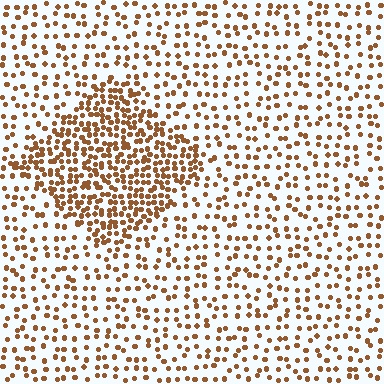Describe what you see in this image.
The image contains small brown elements arranged at two different densities. A diamond-shaped region is visible where the elements are more densely packed than the surrounding area.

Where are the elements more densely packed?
The elements are more densely packed inside the diamond boundary.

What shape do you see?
I see a diamond.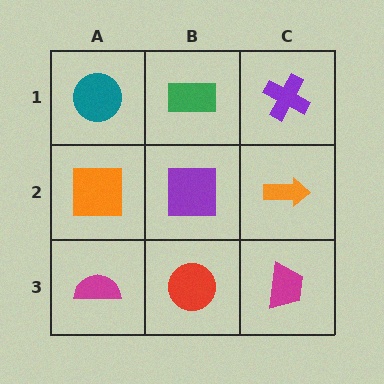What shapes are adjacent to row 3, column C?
An orange arrow (row 2, column C), a red circle (row 3, column B).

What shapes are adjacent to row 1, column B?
A purple square (row 2, column B), a teal circle (row 1, column A), a purple cross (row 1, column C).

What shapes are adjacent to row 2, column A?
A teal circle (row 1, column A), a magenta semicircle (row 3, column A), a purple square (row 2, column B).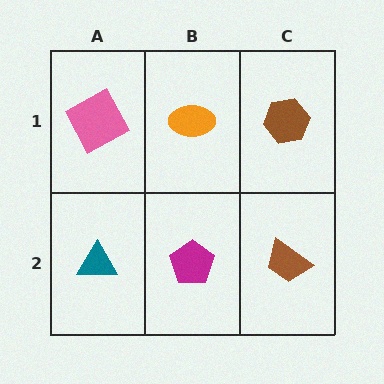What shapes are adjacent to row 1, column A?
A teal triangle (row 2, column A), an orange ellipse (row 1, column B).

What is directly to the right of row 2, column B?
A brown trapezoid.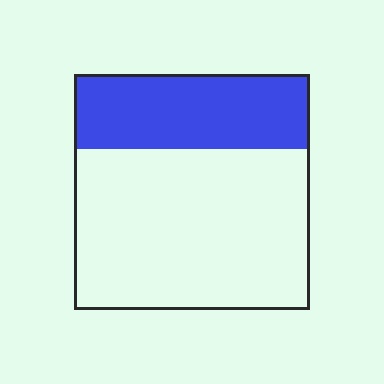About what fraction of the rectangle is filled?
About one third (1/3).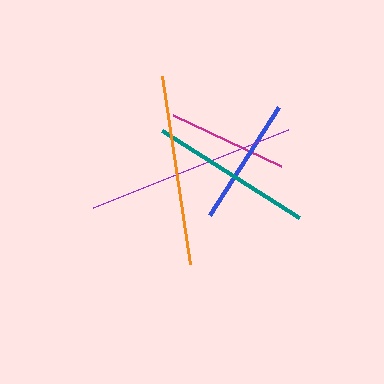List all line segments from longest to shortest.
From longest to shortest: purple, orange, teal, blue, magenta.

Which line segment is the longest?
The purple line is the longest at approximately 209 pixels.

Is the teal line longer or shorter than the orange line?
The orange line is longer than the teal line.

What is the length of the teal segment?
The teal segment is approximately 162 pixels long.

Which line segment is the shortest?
The magenta line is the shortest at approximately 119 pixels.